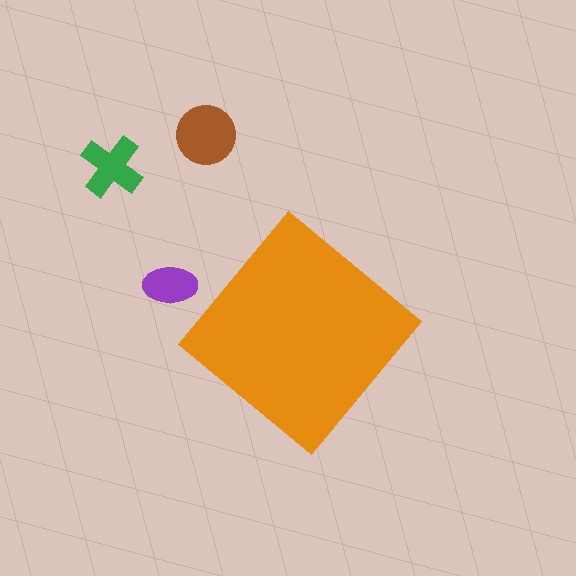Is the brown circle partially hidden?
No, the brown circle is fully visible.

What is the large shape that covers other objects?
An orange diamond.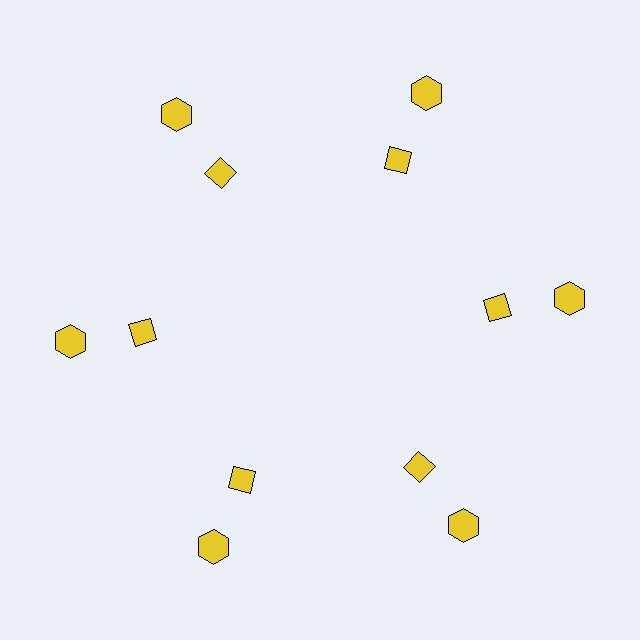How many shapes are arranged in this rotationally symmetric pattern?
There are 12 shapes, arranged in 6 groups of 2.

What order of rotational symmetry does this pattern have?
This pattern has 6-fold rotational symmetry.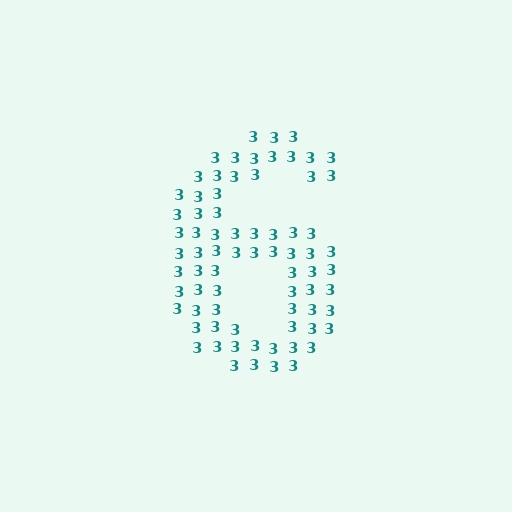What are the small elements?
The small elements are digit 3's.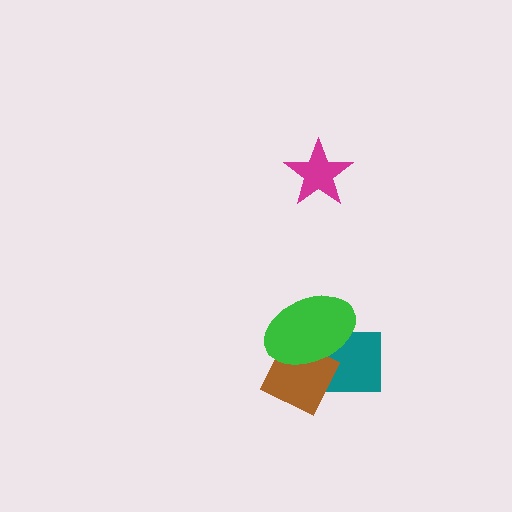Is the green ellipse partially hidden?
No, no other shape covers it.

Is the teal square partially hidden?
Yes, it is partially covered by another shape.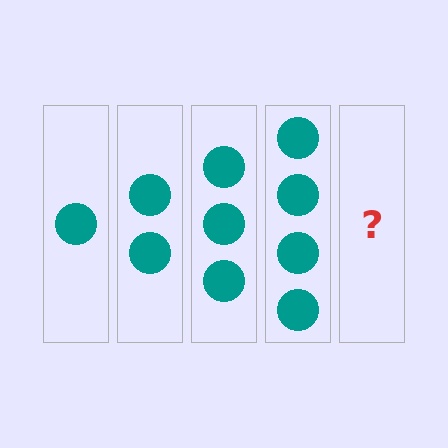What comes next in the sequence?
The next element should be 5 circles.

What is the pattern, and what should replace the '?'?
The pattern is that each step adds one more circle. The '?' should be 5 circles.